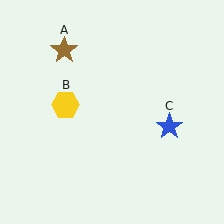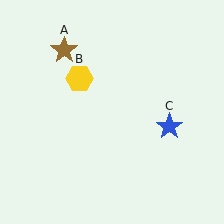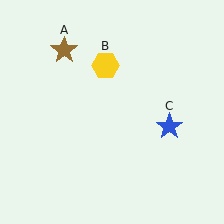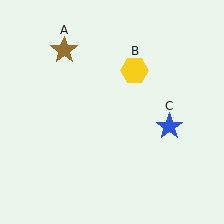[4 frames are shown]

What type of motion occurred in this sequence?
The yellow hexagon (object B) rotated clockwise around the center of the scene.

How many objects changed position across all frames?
1 object changed position: yellow hexagon (object B).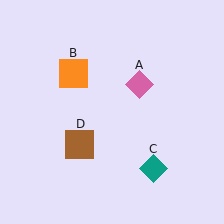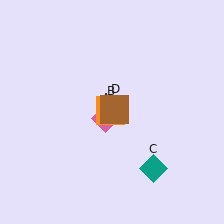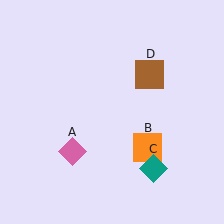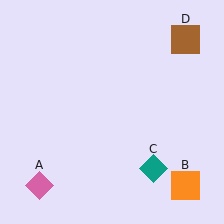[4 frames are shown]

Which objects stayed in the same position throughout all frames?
Teal diamond (object C) remained stationary.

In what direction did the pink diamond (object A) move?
The pink diamond (object A) moved down and to the left.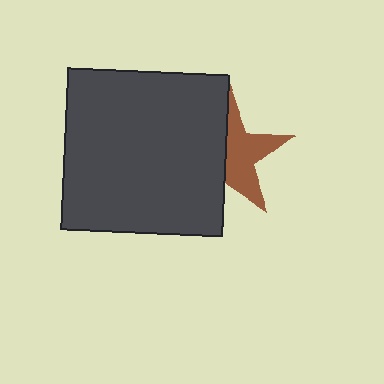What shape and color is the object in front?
The object in front is a dark gray square.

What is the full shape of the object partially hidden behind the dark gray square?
The partially hidden object is a brown star.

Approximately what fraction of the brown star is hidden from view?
Roughly 50% of the brown star is hidden behind the dark gray square.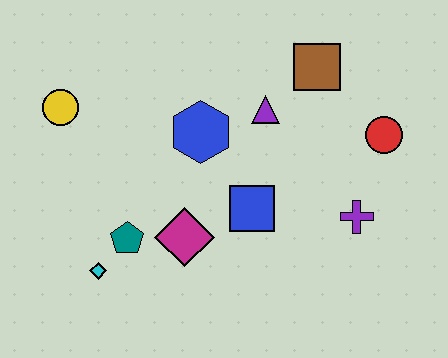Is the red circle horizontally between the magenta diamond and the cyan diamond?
No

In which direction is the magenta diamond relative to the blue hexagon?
The magenta diamond is below the blue hexagon.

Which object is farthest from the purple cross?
The yellow circle is farthest from the purple cross.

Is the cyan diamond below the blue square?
Yes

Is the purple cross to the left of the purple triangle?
No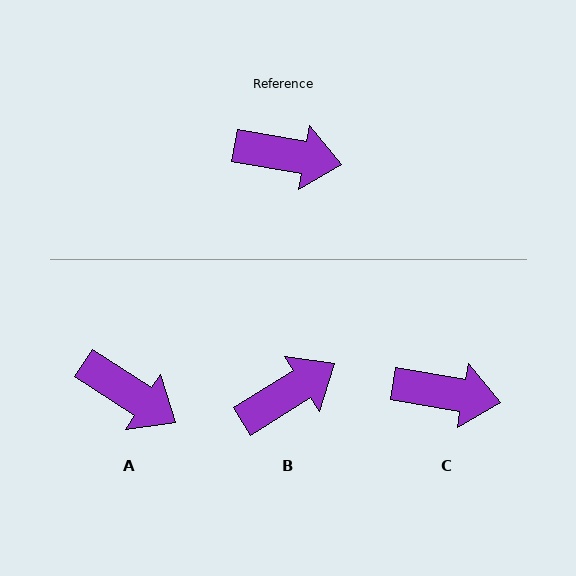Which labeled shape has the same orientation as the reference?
C.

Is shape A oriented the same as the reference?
No, it is off by about 23 degrees.